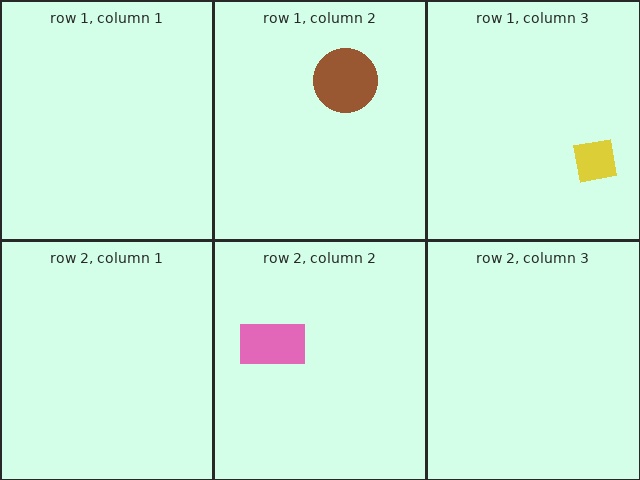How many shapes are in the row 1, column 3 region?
1.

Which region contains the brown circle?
The row 1, column 2 region.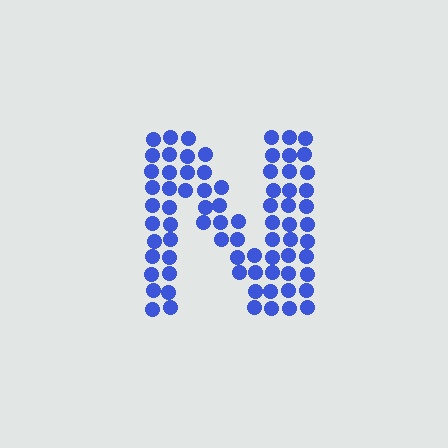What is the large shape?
The large shape is the letter N.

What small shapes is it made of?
It is made of small circles.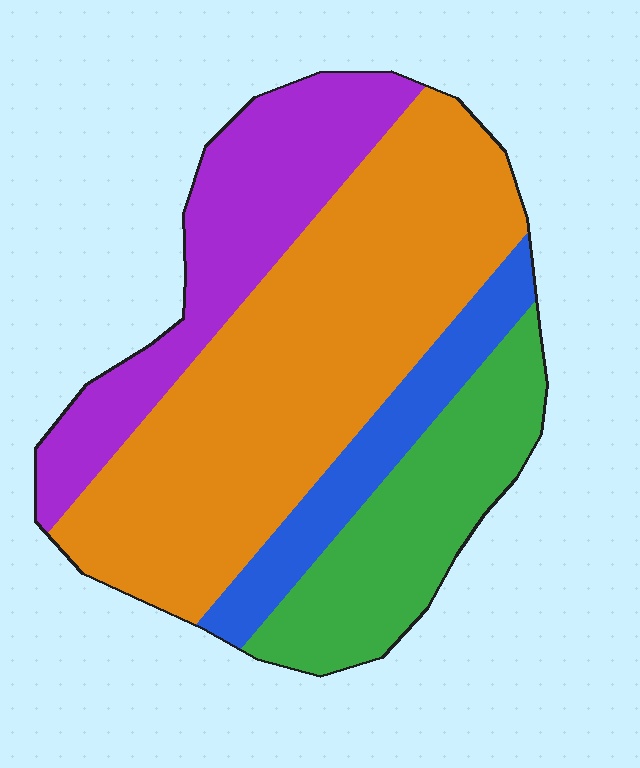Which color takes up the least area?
Blue, at roughly 10%.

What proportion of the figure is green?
Green takes up between a sixth and a third of the figure.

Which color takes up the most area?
Orange, at roughly 45%.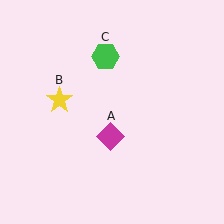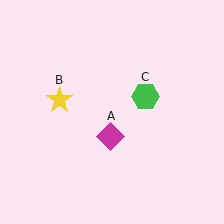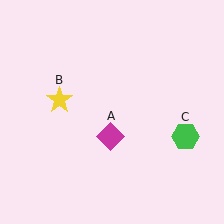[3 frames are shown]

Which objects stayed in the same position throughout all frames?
Magenta diamond (object A) and yellow star (object B) remained stationary.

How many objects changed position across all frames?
1 object changed position: green hexagon (object C).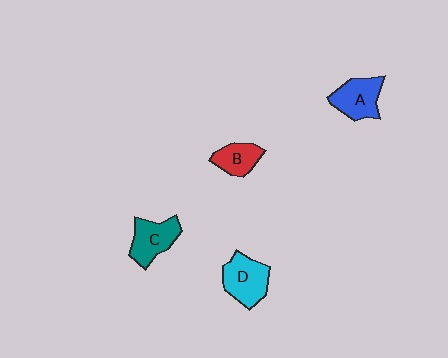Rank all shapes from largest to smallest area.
From largest to smallest: D (cyan), A (blue), C (teal), B (red).